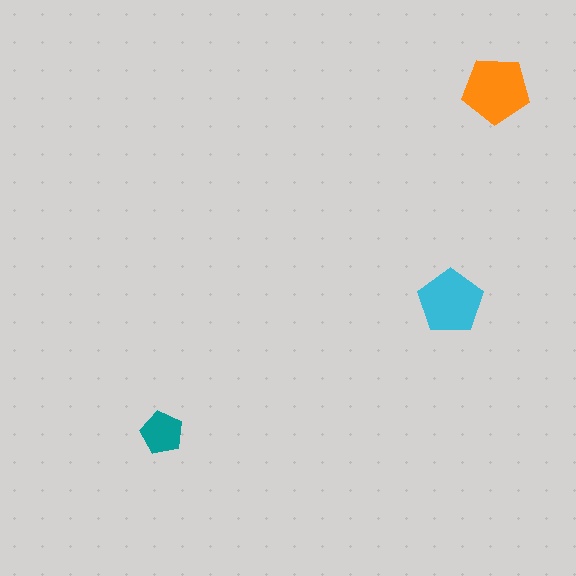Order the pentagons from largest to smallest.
the orange one, the cyan one, the teal one.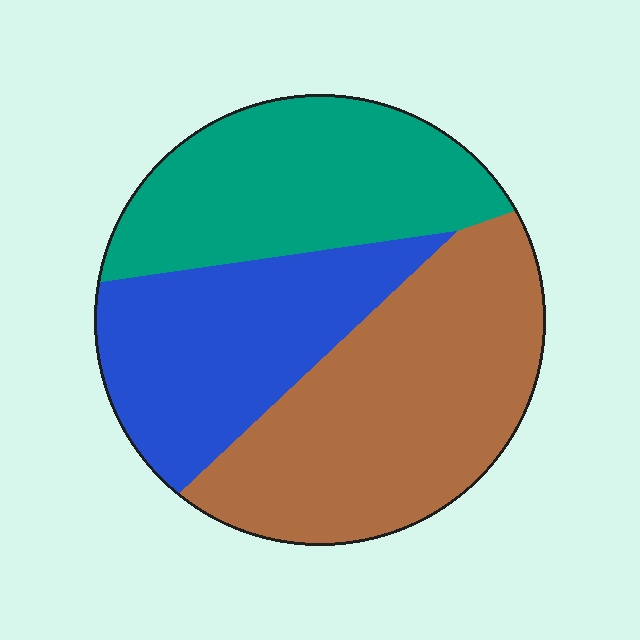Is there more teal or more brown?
Brown.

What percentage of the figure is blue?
Blue takes up about one quarter (1/4) of the figure.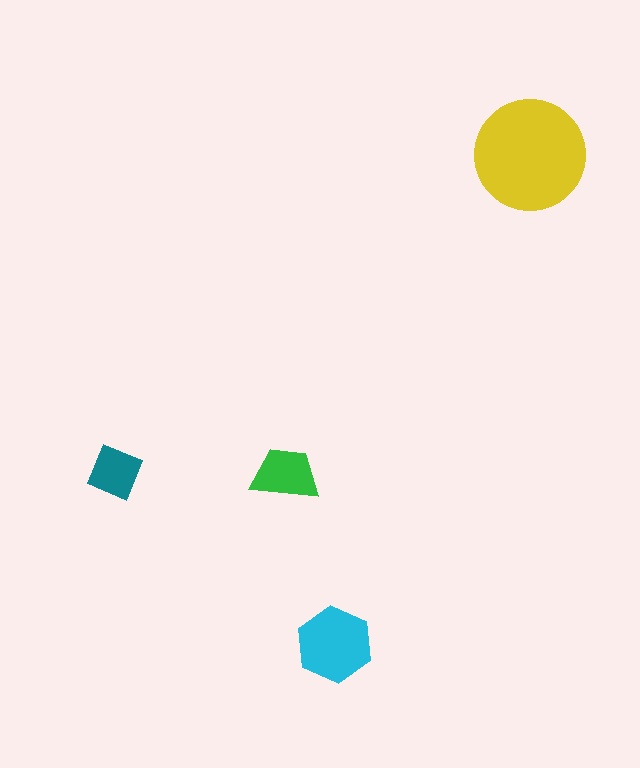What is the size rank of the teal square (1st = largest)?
4th.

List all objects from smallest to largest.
The teal square, the green trapezoid, the cyan hexagon, the yellow circle.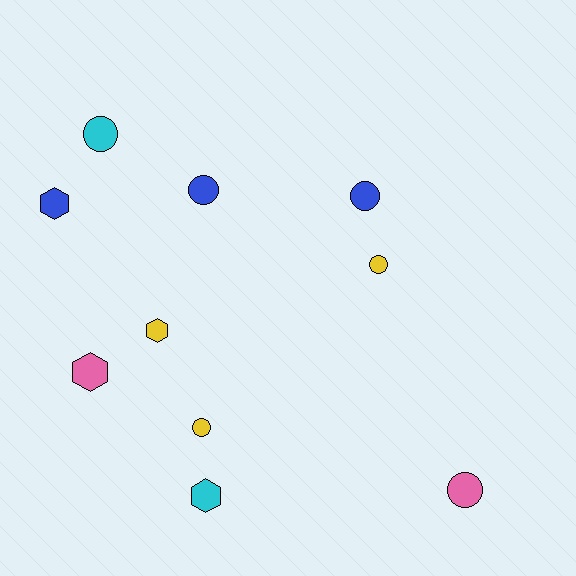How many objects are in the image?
There are 10 objects.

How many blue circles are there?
There are 2 blue circles.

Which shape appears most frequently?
Circle, with 6 objects.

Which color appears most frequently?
Blue, with 3 objects.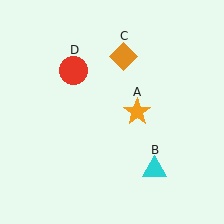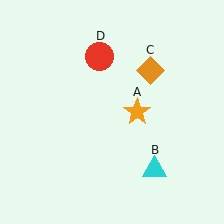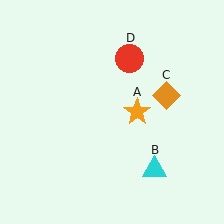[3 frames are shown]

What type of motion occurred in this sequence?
The orange diamond (object C), red circle (object D) rotated clockwise around the center of the scene.